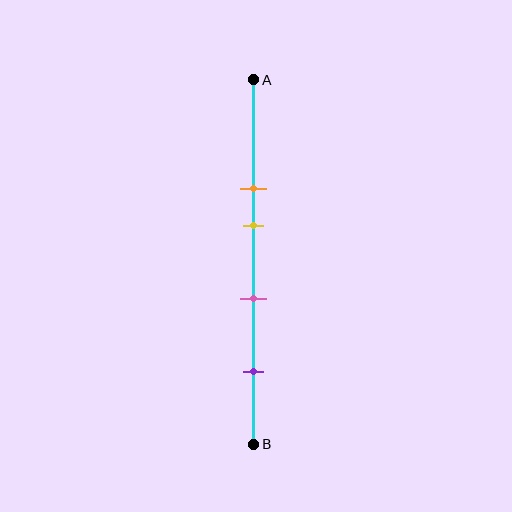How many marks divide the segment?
There are 4 marks dividing the segment.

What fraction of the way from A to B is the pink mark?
The pink mark is approximately 60% (0.6) of the way from A to B.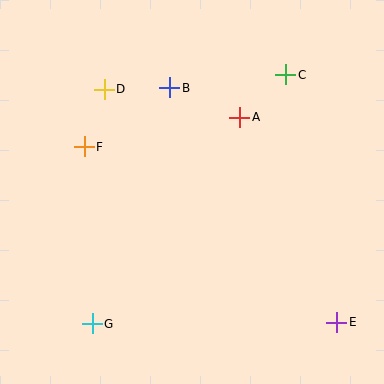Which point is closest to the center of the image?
Point A at (240, 117) is closest to the center.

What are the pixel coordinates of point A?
Point A is at (240, 117).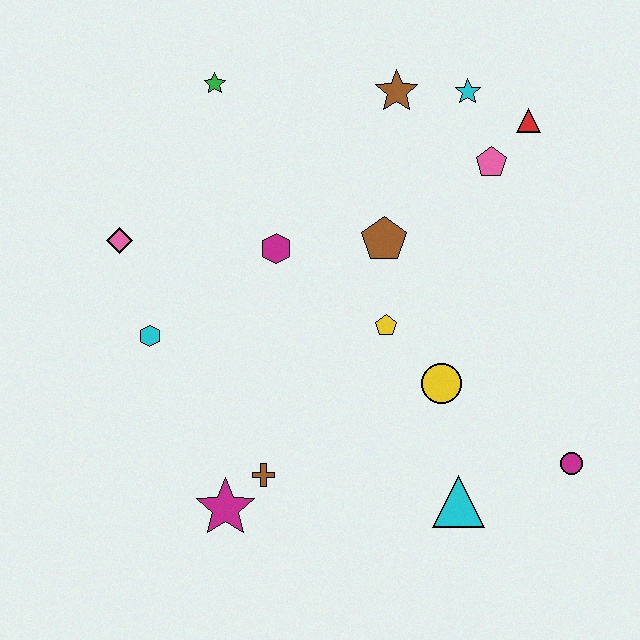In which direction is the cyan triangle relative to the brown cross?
The cyan triangle is to the right of the brown cross.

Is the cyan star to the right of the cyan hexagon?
Yes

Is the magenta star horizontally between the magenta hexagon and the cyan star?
No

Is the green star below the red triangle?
No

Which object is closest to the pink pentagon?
The red triangle is closest to the pink pentagon.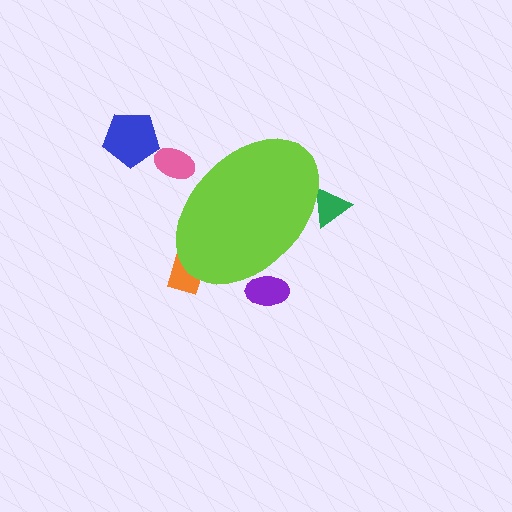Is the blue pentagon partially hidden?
No, the blue pentagon is fully visible.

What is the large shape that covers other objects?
A lime ellipse.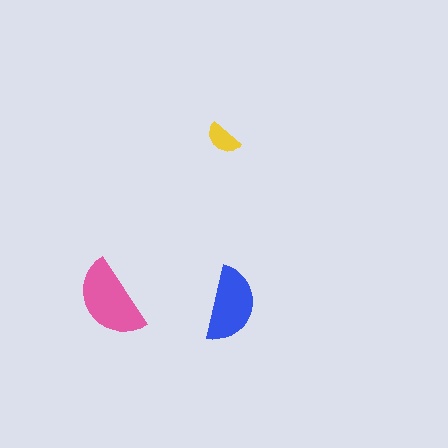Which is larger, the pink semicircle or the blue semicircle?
The pink one.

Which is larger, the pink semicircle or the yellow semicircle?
The pink one.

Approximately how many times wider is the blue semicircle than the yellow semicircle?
About 2 times wider.